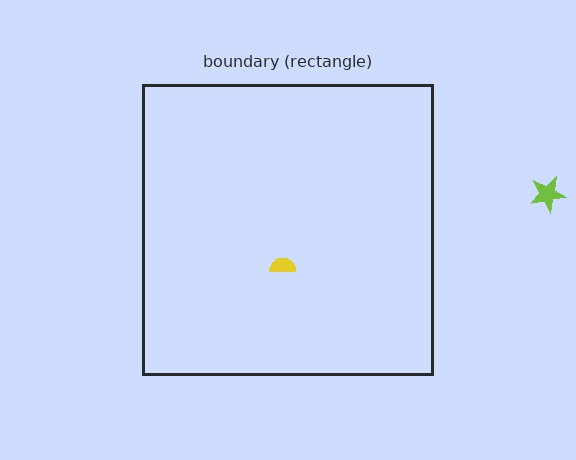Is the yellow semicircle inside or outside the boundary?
Inside.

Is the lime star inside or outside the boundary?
Outside.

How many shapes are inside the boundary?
1 inside, 1 outside.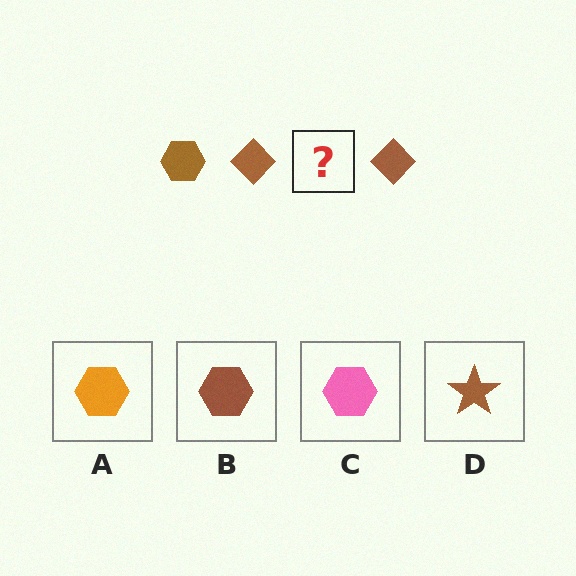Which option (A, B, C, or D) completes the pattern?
B.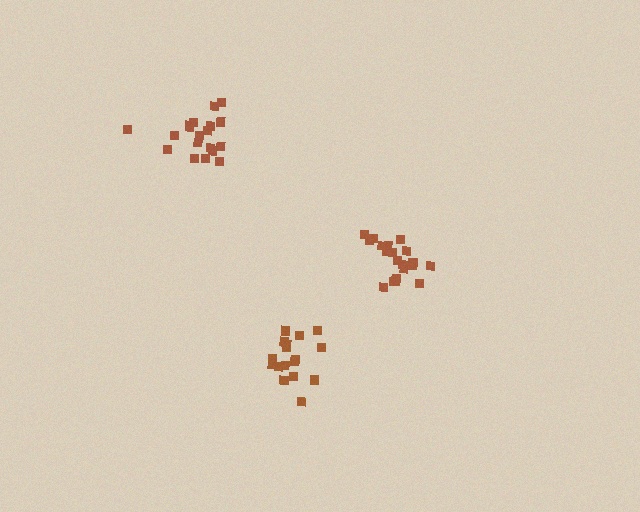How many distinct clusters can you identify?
There are 3 distinct clusters.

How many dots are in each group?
Group 1: 17 dots, Group 2: 19 dots, Group 3: 20 dots (56 total).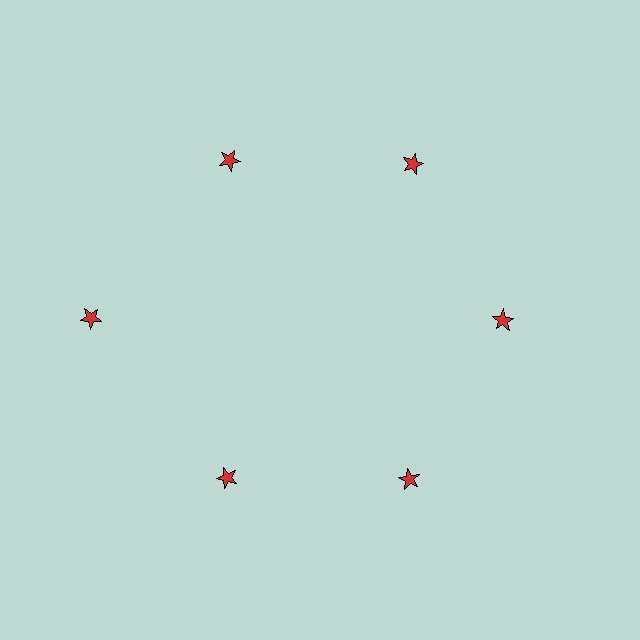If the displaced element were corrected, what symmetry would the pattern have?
It would have 6-fold rotational symmetry — the pattern would map onto itself every 60 degrees.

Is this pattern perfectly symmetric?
No. The 6 red stars are arranged in a ring, but one element near the 9 o'clock position is pushed outward from the center, breaking the 6-fold rotational symmetry.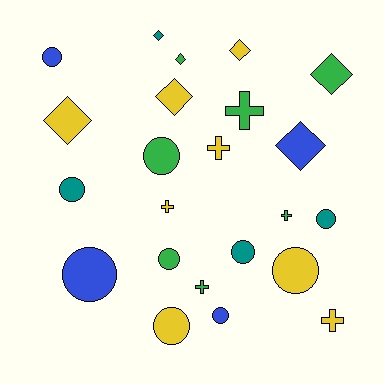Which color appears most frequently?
Yellow, with 8 objects.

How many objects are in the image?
There are 23 objects.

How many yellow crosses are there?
There are 3 yellow crosses.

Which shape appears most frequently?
Circle, with 10 objects.